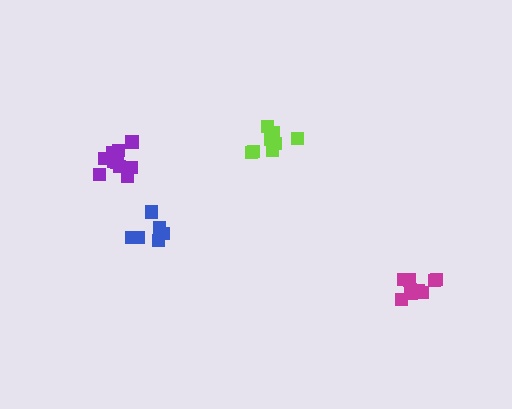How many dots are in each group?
Group 1: 9 dots, Group 2: 6 dots, Group 3: 10 dots, Group 4: 10 dots (35 total).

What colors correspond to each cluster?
The clusters are colored: magenta, blue, lime, purple.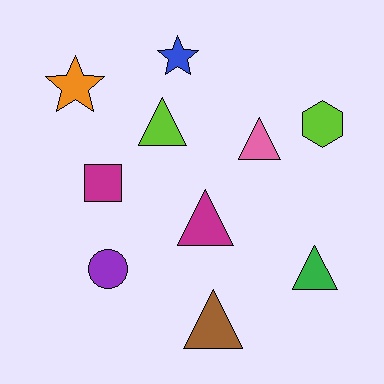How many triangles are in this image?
There are 5 triangles.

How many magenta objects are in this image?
There are 2 magenta objects.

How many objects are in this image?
There are 10 objects.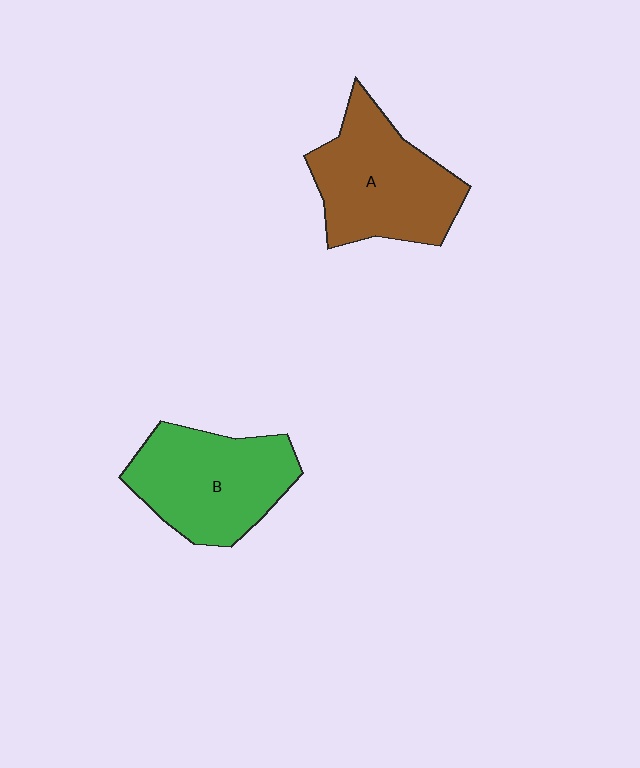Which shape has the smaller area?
Shape B (green).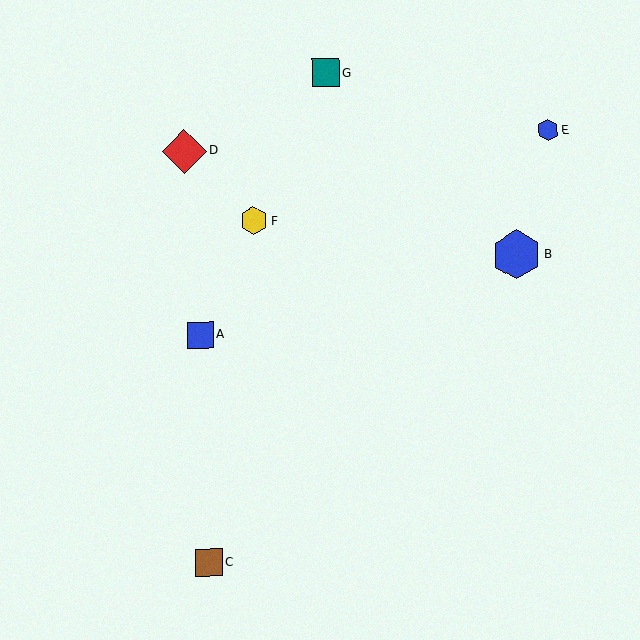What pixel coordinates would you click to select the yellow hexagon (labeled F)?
Click at (254, 221) to select the yellow hexagon F.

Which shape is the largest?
The blue hexagon (labeled B) is the largest.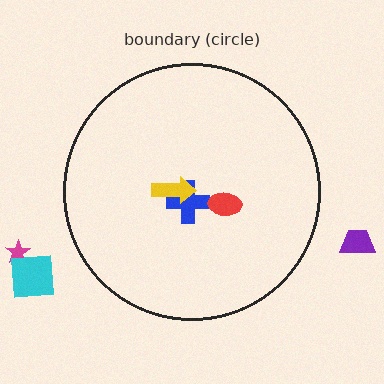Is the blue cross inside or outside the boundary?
Inside.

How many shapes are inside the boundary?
3 inside, 3 outside.